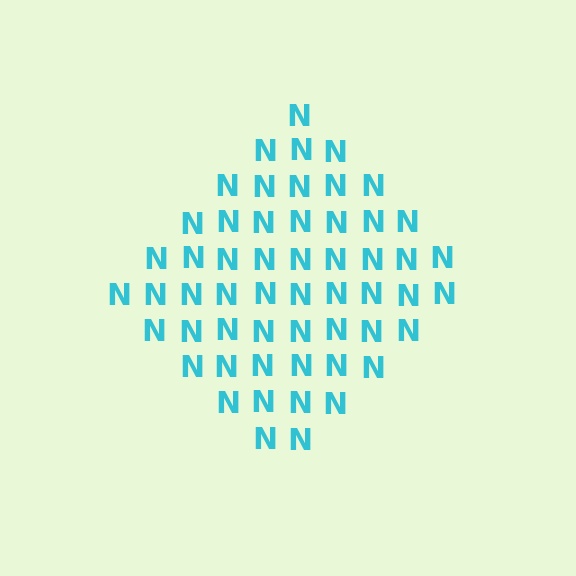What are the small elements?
The small elements are letter N's.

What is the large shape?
The large shape is a diamond.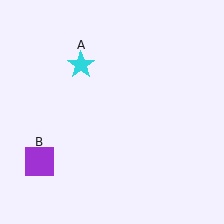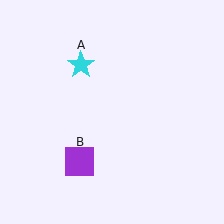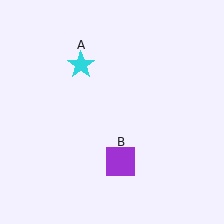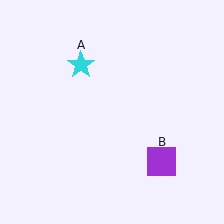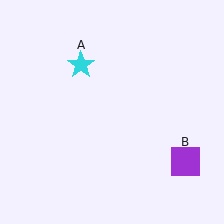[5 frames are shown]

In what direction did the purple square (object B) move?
The purple square (object B) moved right.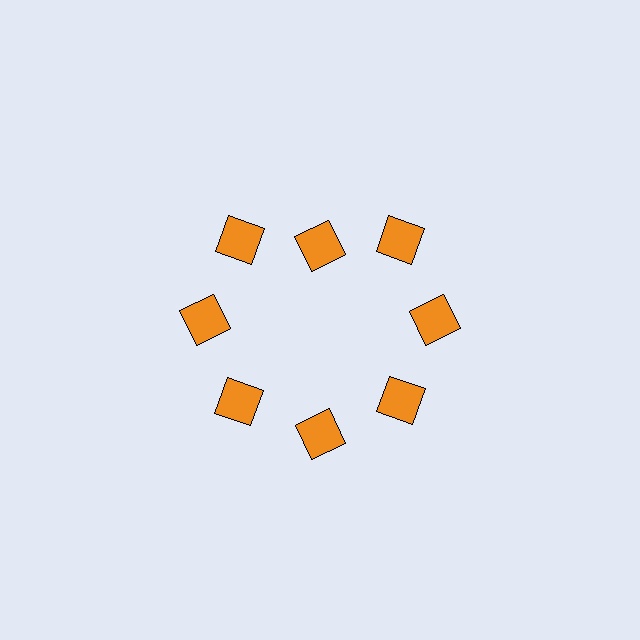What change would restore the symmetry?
The symmetry would be restored by moving it outward, back onto the ring so that all 8 squares sit at equal angles and equal distance from the center.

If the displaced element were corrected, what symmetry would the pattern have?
It would have 8-fold rotational symmetry — the pattern would map onto itself every 45 degrees.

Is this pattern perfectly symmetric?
No. The 8 orange squares are arranged in a ring, but one element near the 12 o'clock position is pulled inward toward the center, breaking the 8-fold rotational symmetry.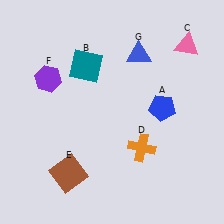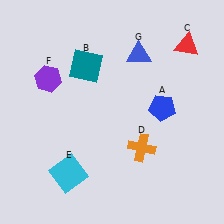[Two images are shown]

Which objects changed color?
C changed from pink to red. E changed from brown to cyan.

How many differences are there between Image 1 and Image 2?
There are 2 differences between the two images.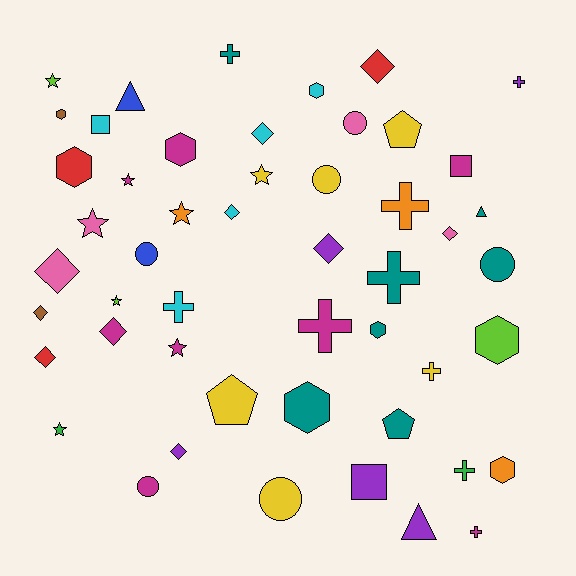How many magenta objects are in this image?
There are 8 magenta objects.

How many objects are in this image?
There are 50 objects.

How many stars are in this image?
There are 8 stars.